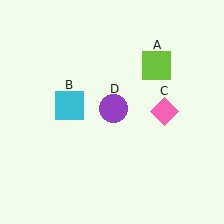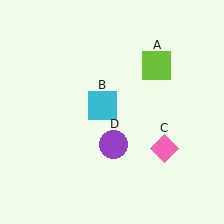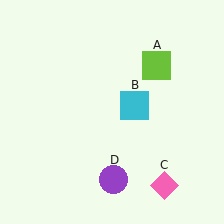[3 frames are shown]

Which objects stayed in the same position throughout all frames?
Lime square (object A) remained stationary.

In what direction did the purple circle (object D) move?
The purple circle (object D) moved down.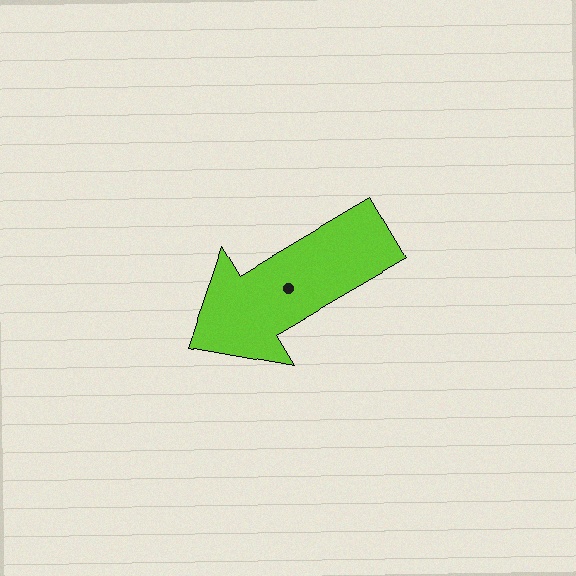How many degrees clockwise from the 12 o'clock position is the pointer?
Approximately 240 degrees.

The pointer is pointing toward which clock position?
Roughly 8 o'clock.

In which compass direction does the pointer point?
Southwest.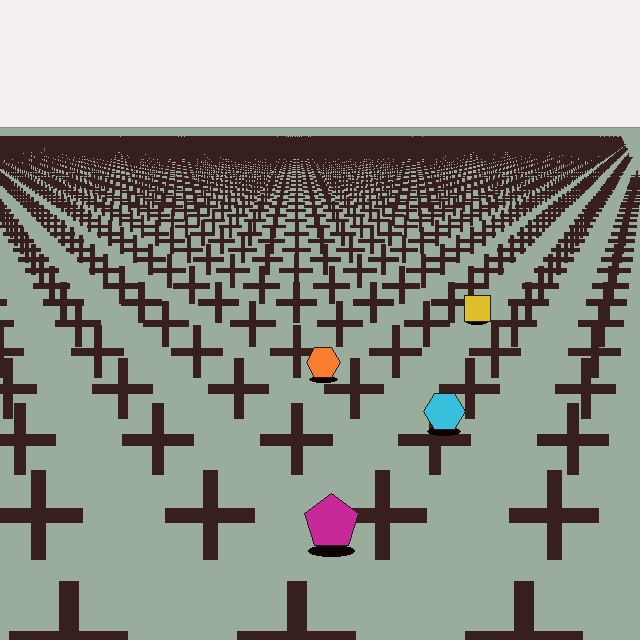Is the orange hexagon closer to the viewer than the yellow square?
Yes. The orange hexagon is closer — you can tell from the texture gradient: the ground texture is coarser near it.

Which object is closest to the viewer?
The magenta pentagon is closest. The texture marks near it are larger and more spread out.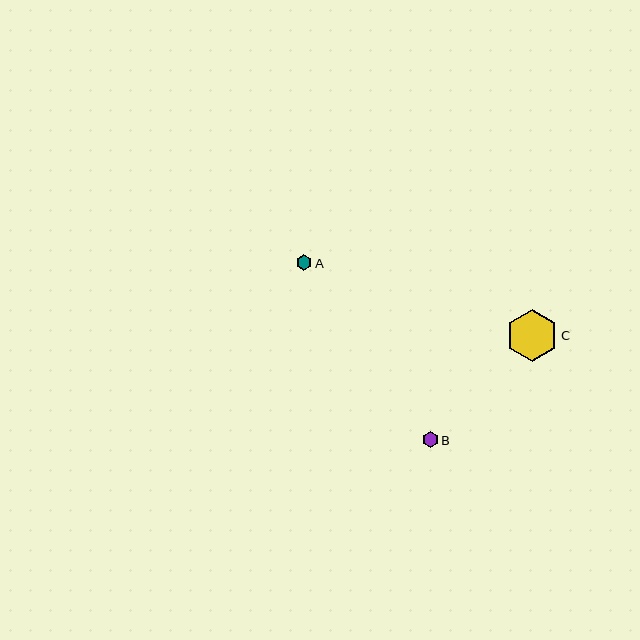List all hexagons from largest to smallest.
From largest to smallest: C, B, A.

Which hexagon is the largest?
Hexagon C is the largest with a size of approximately 52 pixels.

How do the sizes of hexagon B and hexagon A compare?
Hexagon B and hexagon A are approximately the same size.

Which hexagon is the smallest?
Hexagon A is the smallest with a size of approximately 16 pixels.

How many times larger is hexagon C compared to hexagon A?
Hexagon C is approximately 3.3 times the size of hexagon A.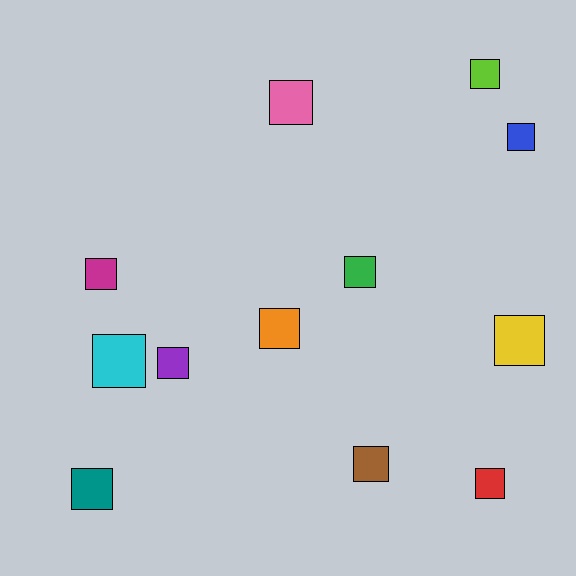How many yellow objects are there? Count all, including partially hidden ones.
There is 1 yellow object.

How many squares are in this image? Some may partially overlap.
There are 12 squares.